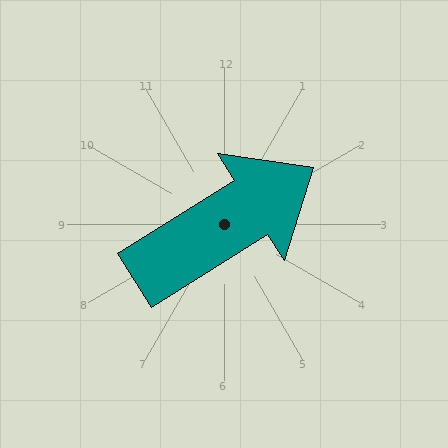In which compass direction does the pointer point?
Northeast.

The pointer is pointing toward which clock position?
Roughly 2 o'clock.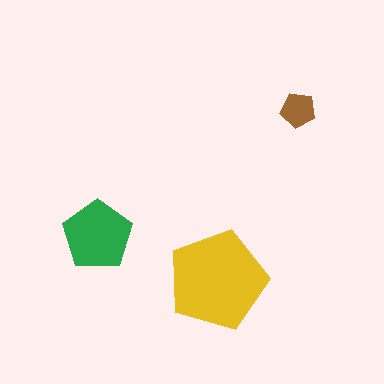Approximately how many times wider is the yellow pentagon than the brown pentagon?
About 3 times wider.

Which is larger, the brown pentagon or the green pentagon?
The green one.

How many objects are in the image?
There are 3 objects in the image.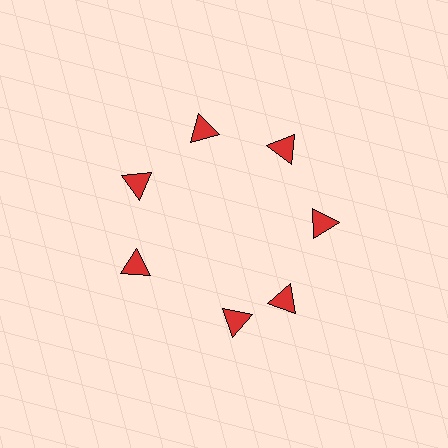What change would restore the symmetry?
The symmetry would be restored by rotating it back into even spacing with its neighbors so that all 7 triangles sit at equal angles and equal distance from the center.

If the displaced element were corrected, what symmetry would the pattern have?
It would have 7-fold rotational symmetry — the pattern would map onto itself every 51 degrees.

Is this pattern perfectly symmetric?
No. The 7 red triangles are arranged in a ring, but one element near the 6 o'clock position is rotated out of alignment along the ring, breaking the 7-fold rotational symmetry.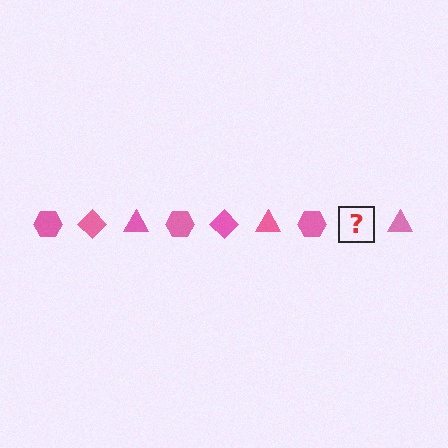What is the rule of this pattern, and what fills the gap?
The rule is that the pattern cycles through hexagon, diamond, triangle shapes in pink. The gap should be filled with a pink diamond.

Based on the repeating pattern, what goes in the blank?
The blank should be a pink diamond.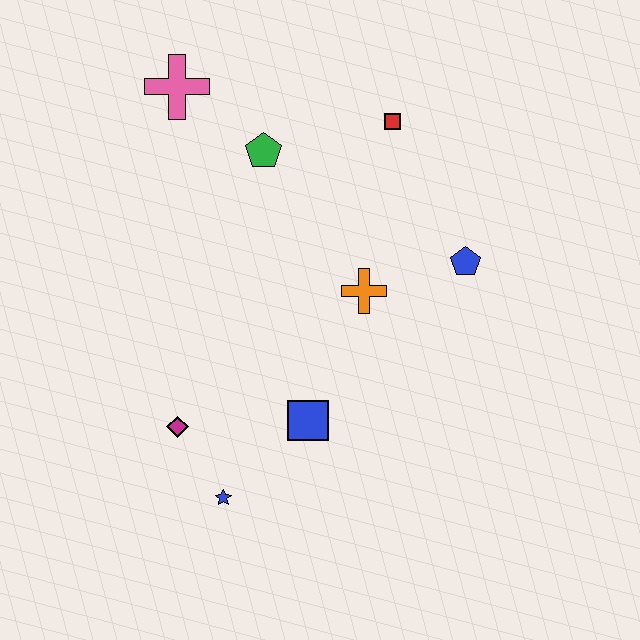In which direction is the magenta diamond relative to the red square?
The magenta diamond is below the red square.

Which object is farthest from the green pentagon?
The blue star is farthest from the green pentagon.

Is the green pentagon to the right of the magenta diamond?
Yes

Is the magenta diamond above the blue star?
Yes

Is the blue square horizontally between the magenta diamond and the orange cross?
Yes